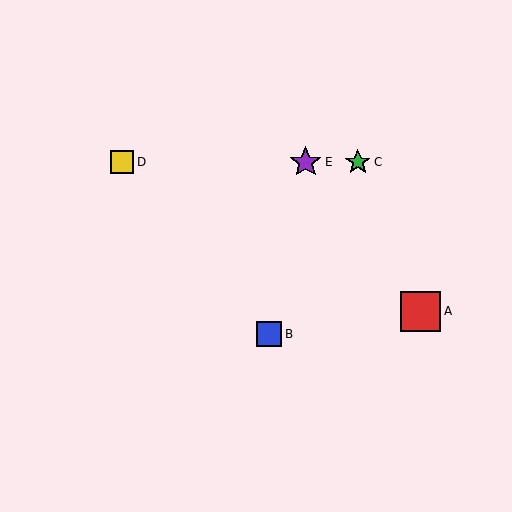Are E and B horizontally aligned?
No, E is at y≈162 and B is at y≈334.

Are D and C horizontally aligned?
Yes, both are at y≈162.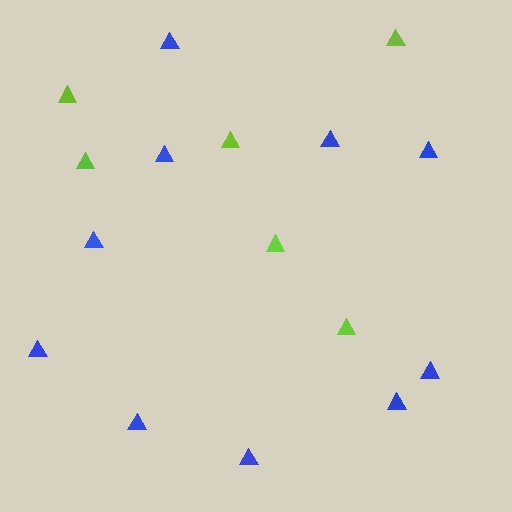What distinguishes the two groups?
There are 2 groups: one group of lime triangles (6) and one group of blue triangles (10).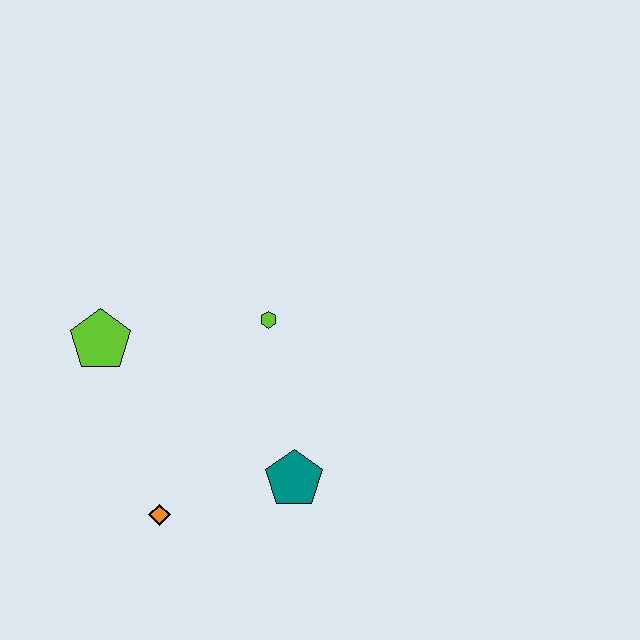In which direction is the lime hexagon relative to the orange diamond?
The lime hexagon is above the orange diamond.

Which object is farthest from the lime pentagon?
The teal pentagon is farthest from the lime pentagon.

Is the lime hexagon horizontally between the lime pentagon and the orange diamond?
No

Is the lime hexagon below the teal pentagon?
No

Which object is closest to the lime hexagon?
The teal pentagon is closest to the lime hexagon.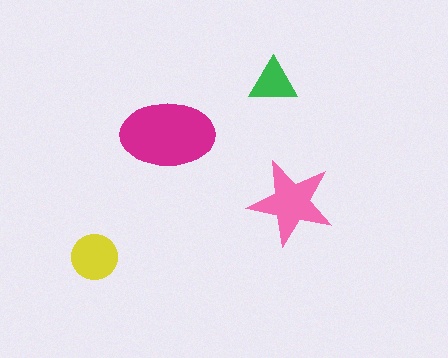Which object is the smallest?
The green triangle.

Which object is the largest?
The magenta ellipse.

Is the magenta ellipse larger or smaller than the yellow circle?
Larger.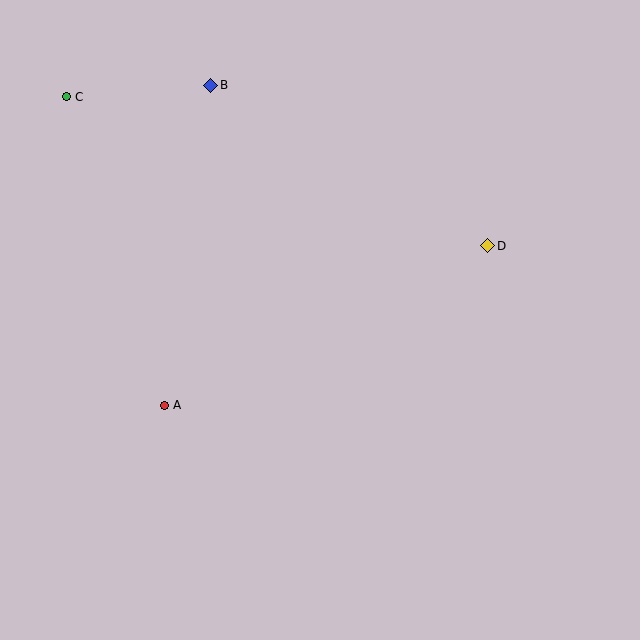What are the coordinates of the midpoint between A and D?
The midpoint between A and D is at (326, 325).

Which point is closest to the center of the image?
Point A at (164, 405) is closest to the center.